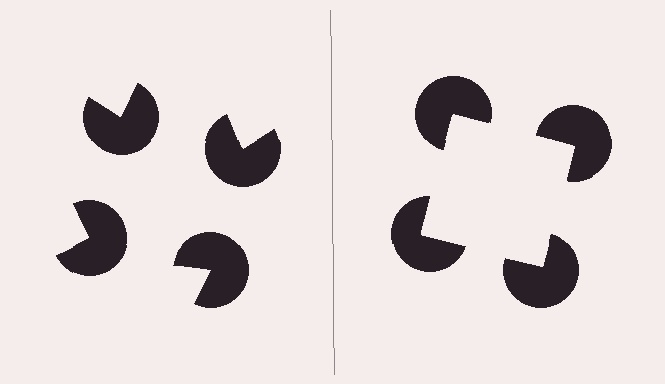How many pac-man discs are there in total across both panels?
8 — 4 on each side.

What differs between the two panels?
The pac-man discs are positioned identically on both sides; only the wedge orientations differ. On the right they align to a square; on the left they are misaligned.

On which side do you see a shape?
An illusory square appears on the right side. On the left side the wedge cuts are rotated, so no coherent shape forms.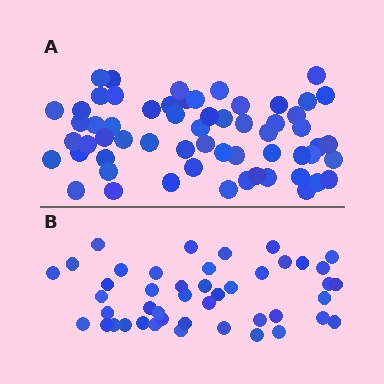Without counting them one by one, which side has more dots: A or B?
Region A (the top region) has more dots.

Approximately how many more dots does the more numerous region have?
Region A has approximately 15 more dots than region B.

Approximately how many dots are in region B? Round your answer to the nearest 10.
About 40 dots. (The exact count is 45, which rounds to 40.)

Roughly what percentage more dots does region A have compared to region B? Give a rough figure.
About 35% more.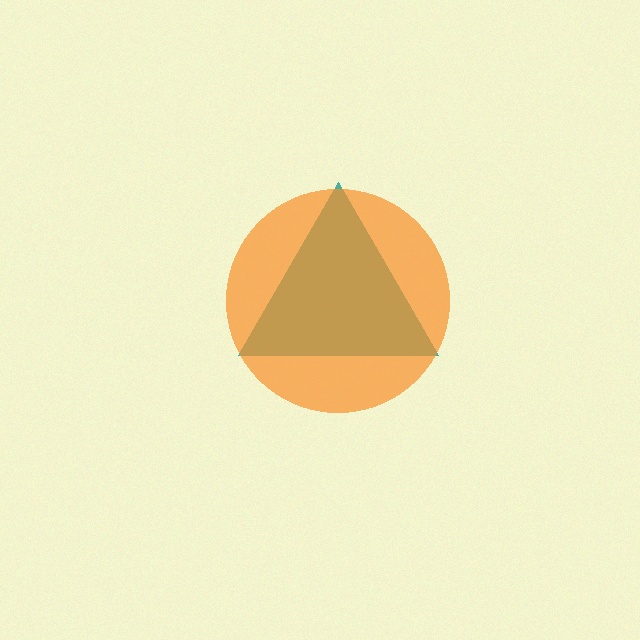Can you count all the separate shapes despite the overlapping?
Yes, there are 2 separate shapes.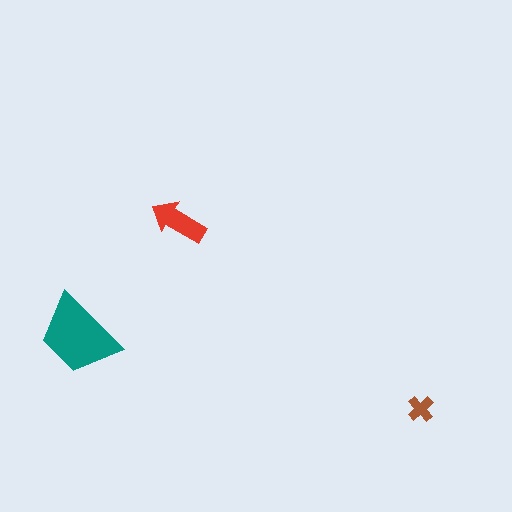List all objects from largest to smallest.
The teal trapezoid, the red arrow, the brown cross.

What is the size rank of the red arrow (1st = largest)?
2nd.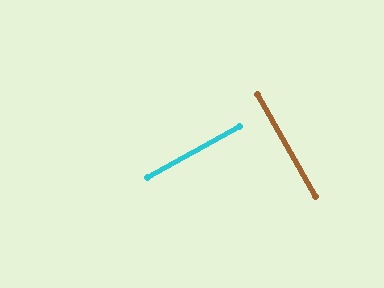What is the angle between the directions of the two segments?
Approximately 90 degrees.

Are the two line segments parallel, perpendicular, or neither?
Perpendicular — they meet at approximately 90°.